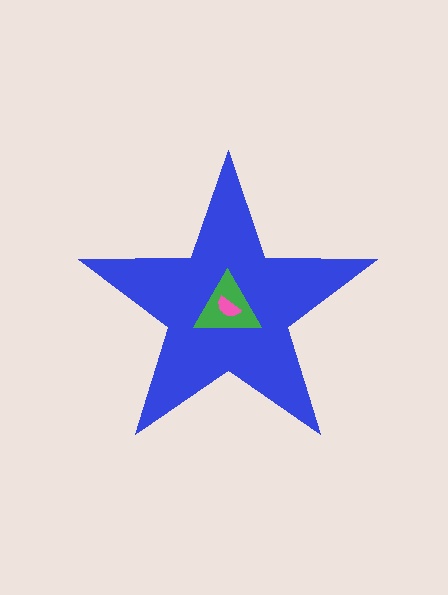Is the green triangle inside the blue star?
Yes.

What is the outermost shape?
The blue star.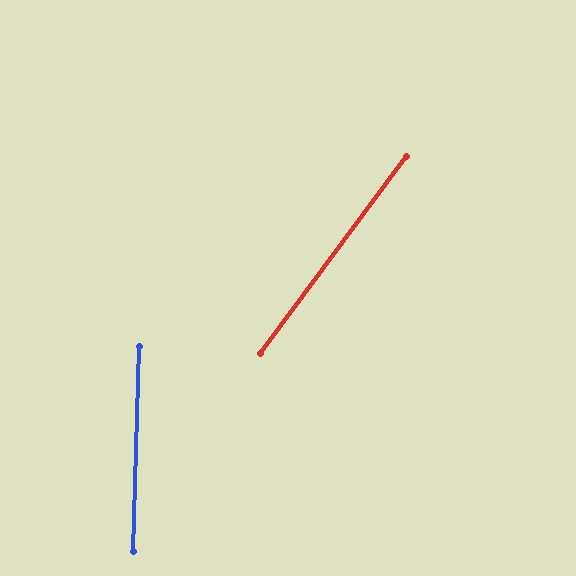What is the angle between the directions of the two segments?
Approximately 35 degrees.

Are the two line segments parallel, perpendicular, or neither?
Neither parallel nor perpendicular — they differ by about 35°.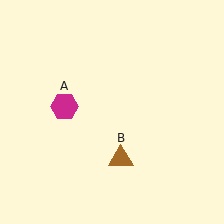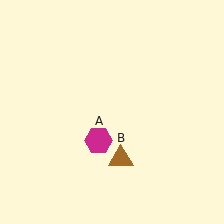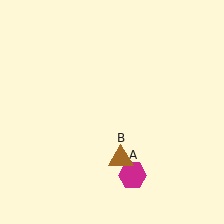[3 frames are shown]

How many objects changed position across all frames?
1 object changed position: magenta hexagon (object A).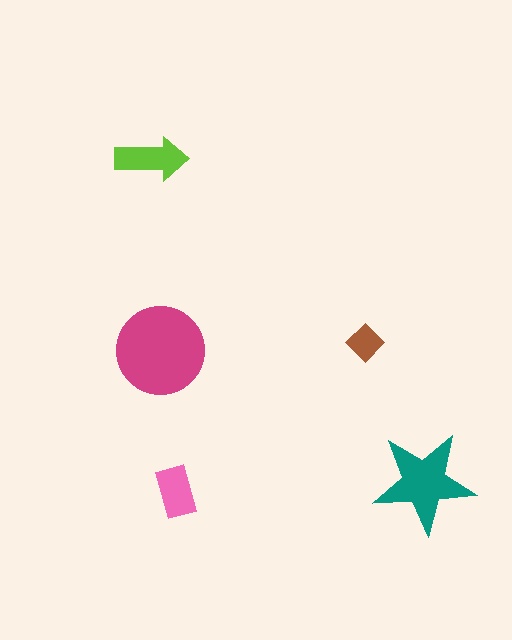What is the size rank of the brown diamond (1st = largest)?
5th.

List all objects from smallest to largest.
The brown diamond, the pink rectangle, the lime arrow, the teal star, the magenta circle.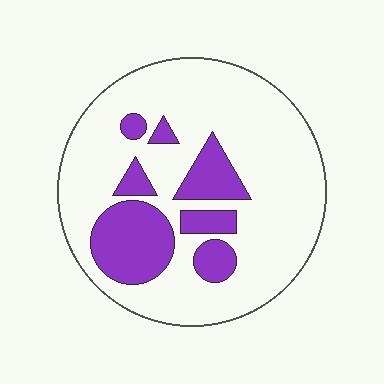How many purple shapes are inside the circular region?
7.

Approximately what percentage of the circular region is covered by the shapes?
Approximately 25%.